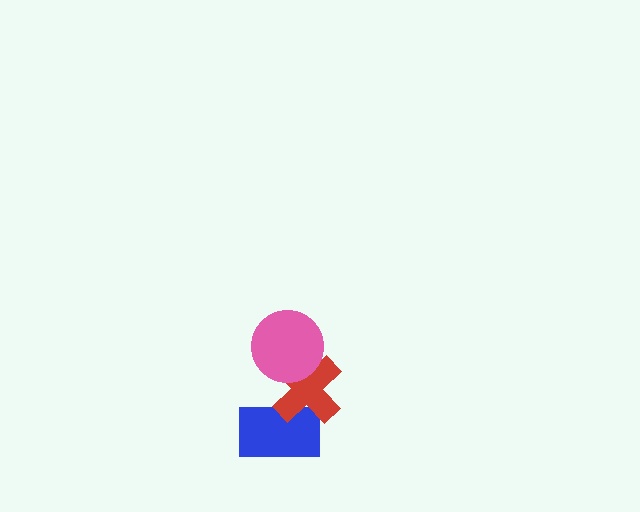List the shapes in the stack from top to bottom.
From top to bottom: the pink circle, the red cross, the blue rectangle.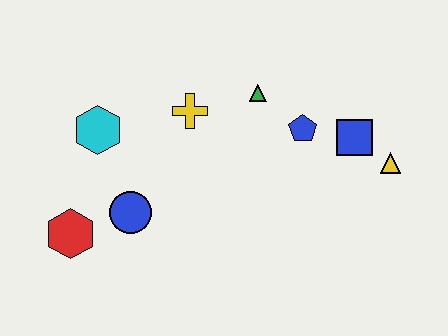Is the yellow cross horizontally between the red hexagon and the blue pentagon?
Yes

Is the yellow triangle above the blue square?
No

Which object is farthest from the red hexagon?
The yellow triangle is farthest from the red hexagon.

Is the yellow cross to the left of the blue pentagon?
Yes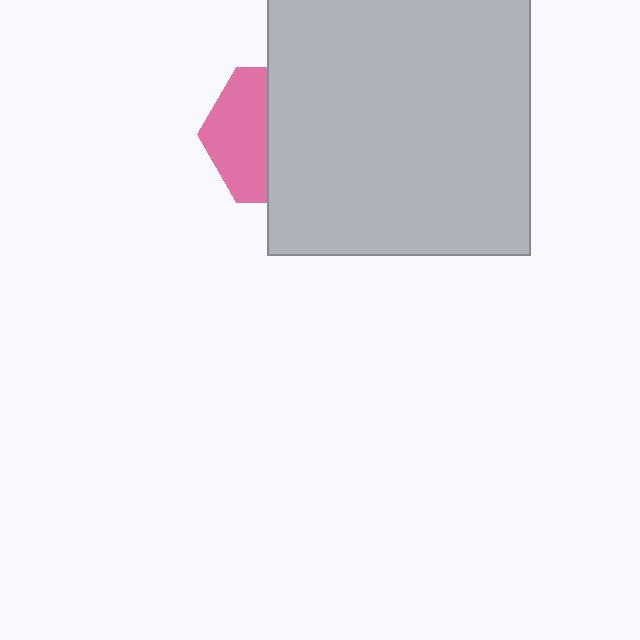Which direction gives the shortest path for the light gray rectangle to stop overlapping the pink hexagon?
Moving right gives the shortest separation.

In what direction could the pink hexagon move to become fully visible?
The pink hexagon could move left. That would shift it out from behind the light gray rectangle entirely.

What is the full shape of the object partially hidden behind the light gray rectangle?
The partially hidden object is a pink hexagon.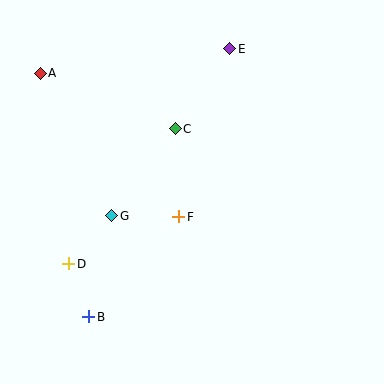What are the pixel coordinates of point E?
Point E is at (230, 49).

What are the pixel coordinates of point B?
Point B is at (89, 317).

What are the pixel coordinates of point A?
Point A is at (40, 73).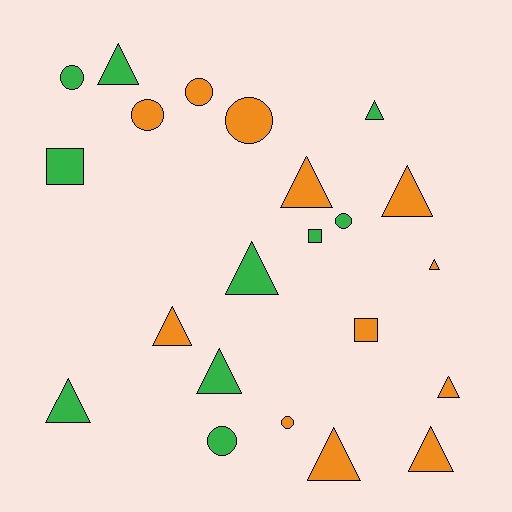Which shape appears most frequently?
Triangle, with 12 objects.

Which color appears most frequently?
Orange, with 12 objects.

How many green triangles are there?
There are 5 green triangles.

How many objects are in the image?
There are 22 objects.